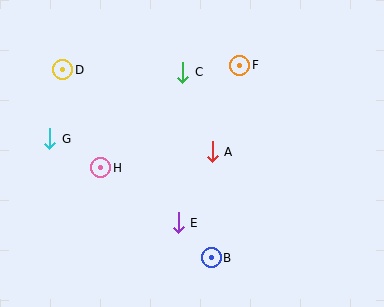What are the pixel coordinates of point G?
Point G is at (49, 139).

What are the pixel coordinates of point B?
Point B is at (211, 258).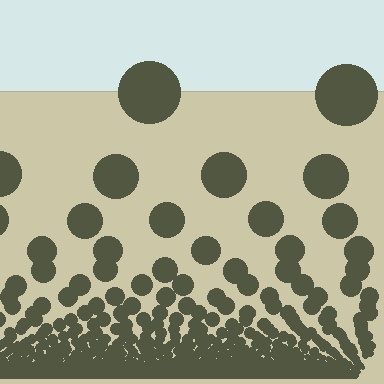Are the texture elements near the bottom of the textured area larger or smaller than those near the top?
Smaller. The gradient is inverted — elements near the bottom are smaller and denser.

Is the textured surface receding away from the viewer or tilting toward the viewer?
The surface appears to tilt toward the viewer. Texture elements get larger and sparser toward the top.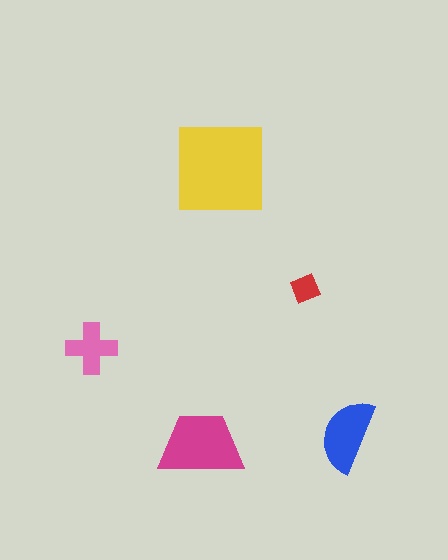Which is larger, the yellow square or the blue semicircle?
The yellow square.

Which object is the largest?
The yellow square.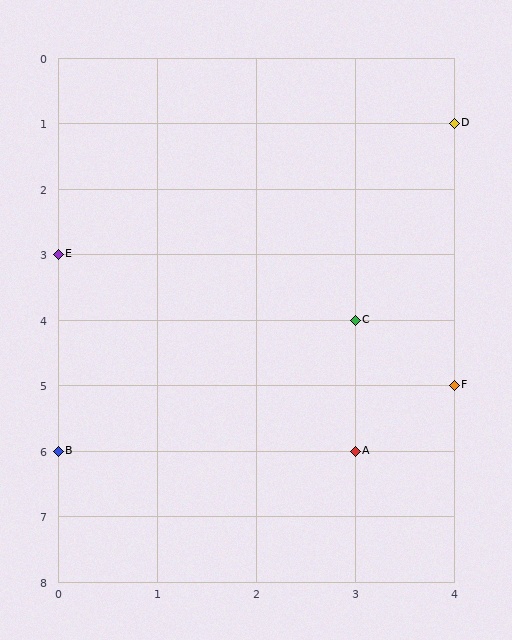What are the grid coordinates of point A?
Point A is at grid coordinates (3, 6).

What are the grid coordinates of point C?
Point C is at grid coordinates (3, 4).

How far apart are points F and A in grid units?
Points F and A are 1 column and 1 row apart (about 1.4 grid units diagonally).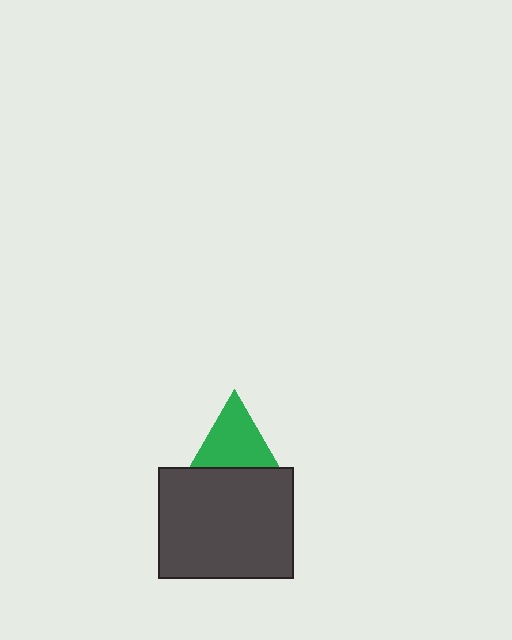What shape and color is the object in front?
The object in front is a dark gray rectangle.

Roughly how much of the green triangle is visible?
About half of it is visible (roughly 64%).